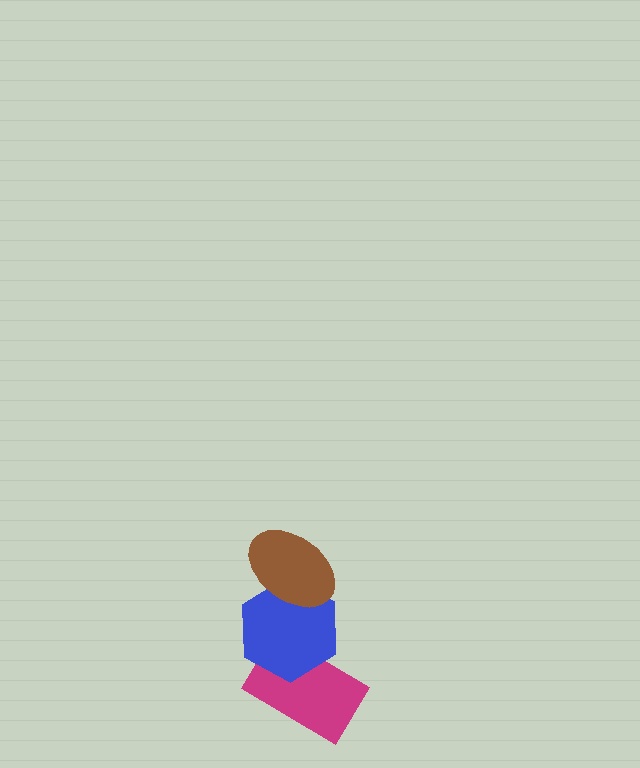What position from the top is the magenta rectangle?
The magenta rectangle is 3rd from the top.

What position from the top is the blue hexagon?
The blue hexagon is 2nd from the top.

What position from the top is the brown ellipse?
The brown ellipse is 1st from the top.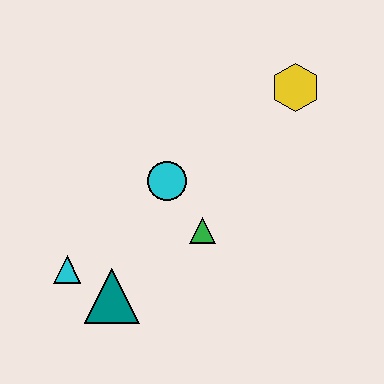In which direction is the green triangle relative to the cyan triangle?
The green triangle is to the right of the cyan triangle.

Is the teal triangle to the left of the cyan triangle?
No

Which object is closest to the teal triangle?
The cyan triangle is closest to the teal triangle.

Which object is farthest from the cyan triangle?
The yellow hexagon is farthest from the cyan triangle.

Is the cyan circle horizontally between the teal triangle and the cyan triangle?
No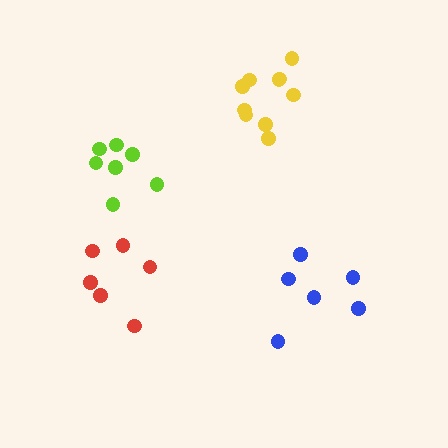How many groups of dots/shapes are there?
There are 4 groups.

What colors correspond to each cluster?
The clusters are colored: yellow, red, blue, lime.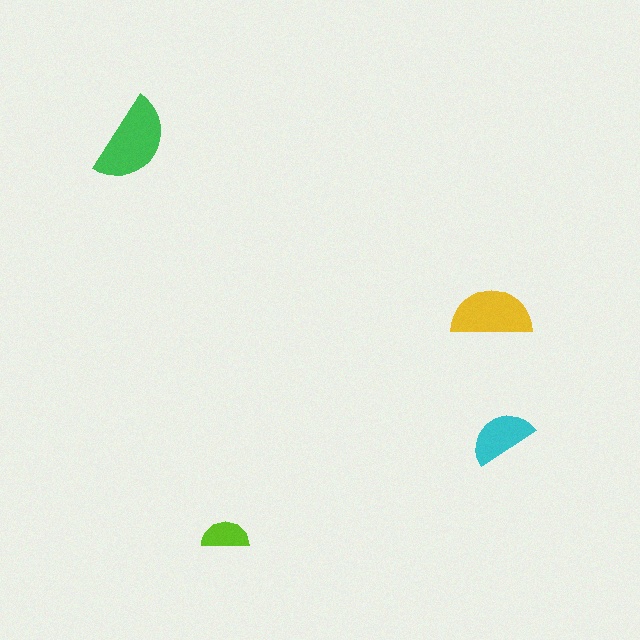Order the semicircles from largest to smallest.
the green one, the yellow one, the cyan one, the lime one.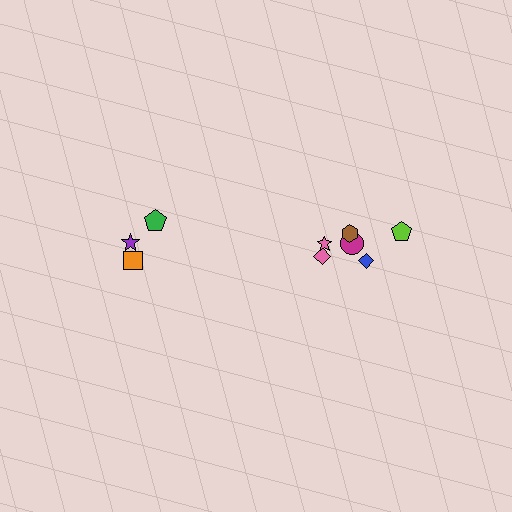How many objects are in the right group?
There are 6 objects.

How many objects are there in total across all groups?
There are 9 objects.